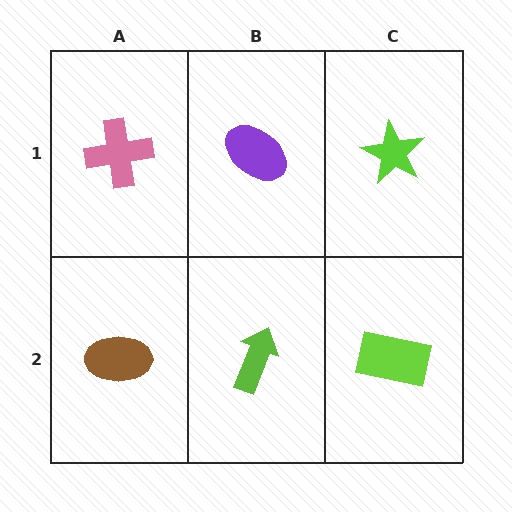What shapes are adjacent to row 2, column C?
A lime star (row 1, column C), a lime arrow (row 2, column B).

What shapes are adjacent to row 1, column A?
A brown ellipse (row 2, column A), a purple ellipse (row 1, column B).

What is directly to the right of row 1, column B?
A lime star.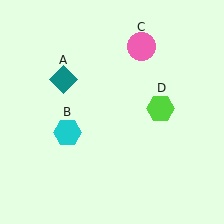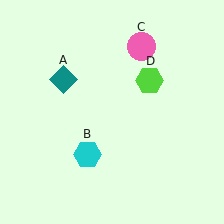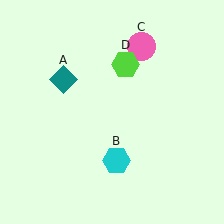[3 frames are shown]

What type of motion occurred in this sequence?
The cyan hexagon (object B), lime hexagon (object D) rotated counterclockwise around the center of the scene.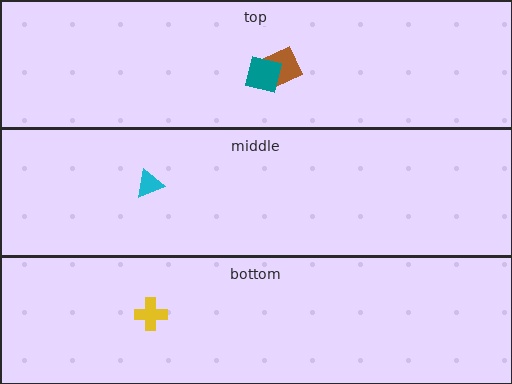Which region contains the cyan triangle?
The middle region.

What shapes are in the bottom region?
The yellow cross.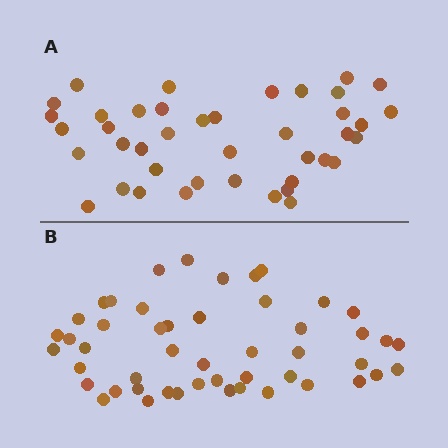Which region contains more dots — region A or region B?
Region B (the bottom region) has more dots.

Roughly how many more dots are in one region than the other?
Region B has roughly 8 or so more dots than region A.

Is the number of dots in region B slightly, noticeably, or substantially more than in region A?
Region B has only slightly more — the two regions are fairly close. The ratio is roughly 1.2 to 1.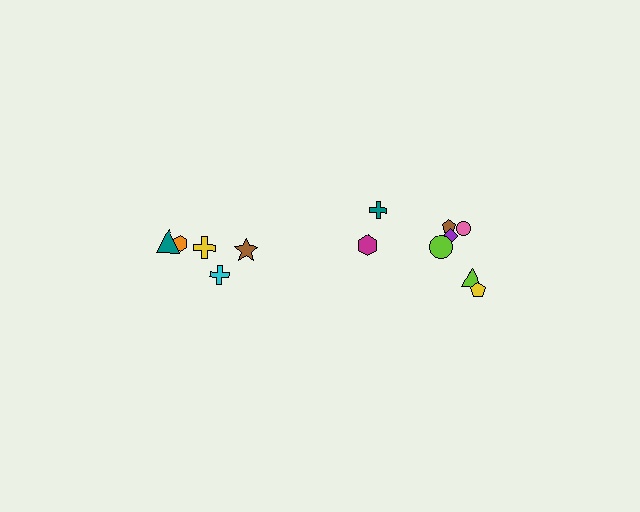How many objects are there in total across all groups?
There are 13 objects.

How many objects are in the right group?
There are 8 objects.